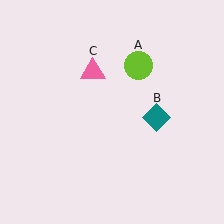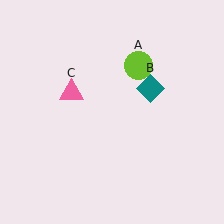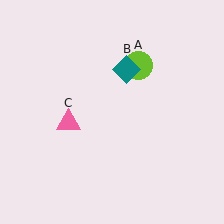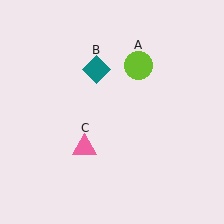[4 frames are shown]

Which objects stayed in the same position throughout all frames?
Lime circle (object A) remained stationary.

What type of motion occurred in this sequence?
The teal diamond (object B), pink triangle (object C) rotated counterclockwise around the center of the scene.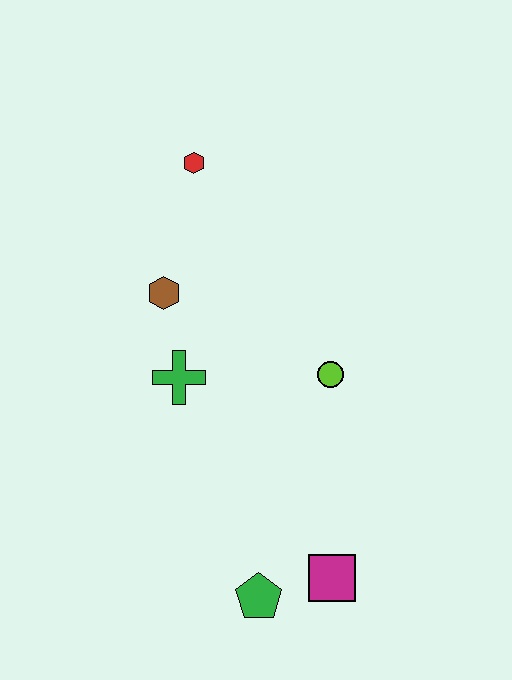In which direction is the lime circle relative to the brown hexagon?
The lime circle is to the right of the brown hexagon.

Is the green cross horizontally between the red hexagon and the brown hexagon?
Yes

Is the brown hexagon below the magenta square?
No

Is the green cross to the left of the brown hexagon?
No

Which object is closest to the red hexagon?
The brown hexagon is closest to the red hexagon.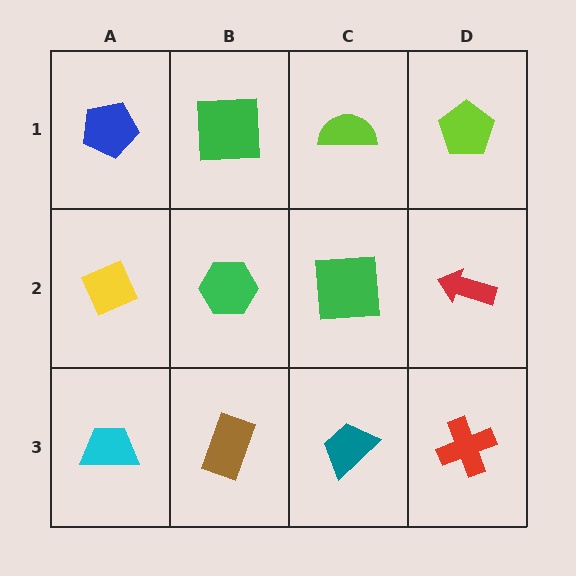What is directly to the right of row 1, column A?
A green square.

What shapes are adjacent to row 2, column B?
A green square (row 1, column B), a brown rectangle (row 3, column B), a yellow diamond (row 2, column A), a green square (row 2, column C).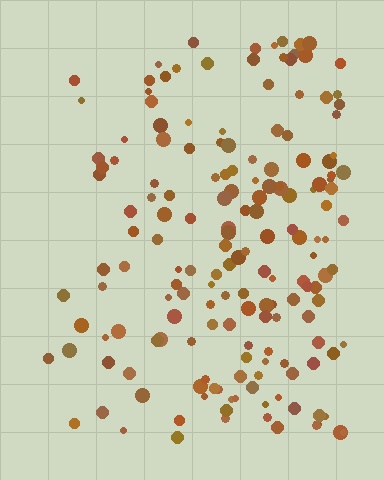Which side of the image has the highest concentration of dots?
The right.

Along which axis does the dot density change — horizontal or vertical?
Horizontal.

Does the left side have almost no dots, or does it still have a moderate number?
Still a moderate number, just noticeably fewer than the right.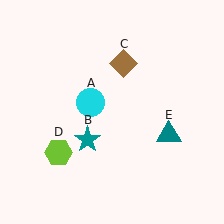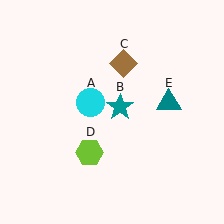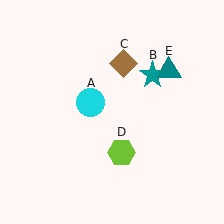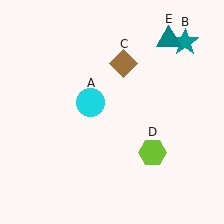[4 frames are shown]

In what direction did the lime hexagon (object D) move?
The lime hexagon (object D) moved right.